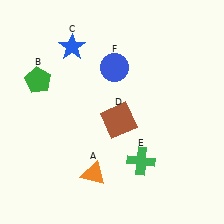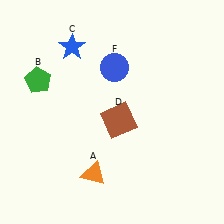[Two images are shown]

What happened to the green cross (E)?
The green cross (E) was removed in Image 2. It was in the bottom-right area of Image 1.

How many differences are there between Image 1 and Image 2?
There is 1 difference between the two images.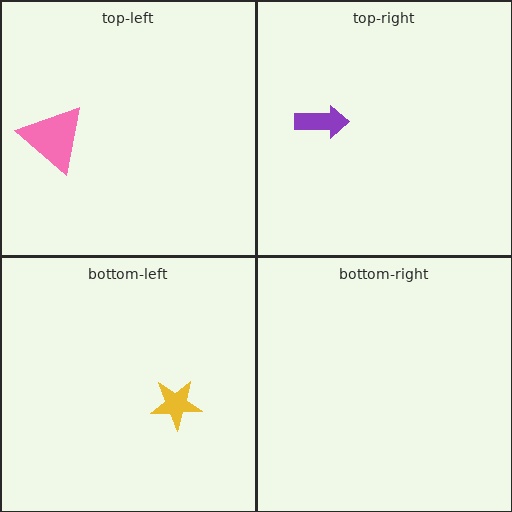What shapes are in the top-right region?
The purple arrow.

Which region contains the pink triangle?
The top-left region.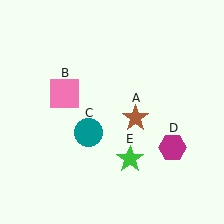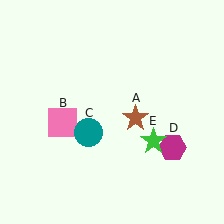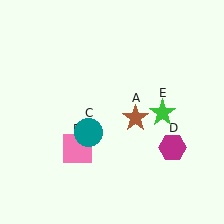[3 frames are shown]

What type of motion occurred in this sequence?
The pink square (object B), green star (object E) rotated counterclockwise around the center of the scene.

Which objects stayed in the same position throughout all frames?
Brown star (object A) and teal circle (object C) and magenta hexagon (object D) remained stationary.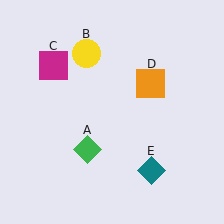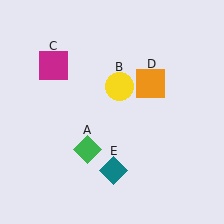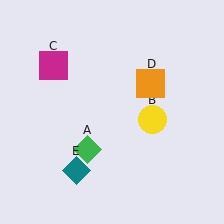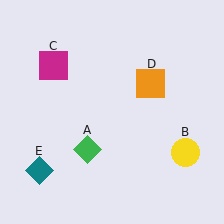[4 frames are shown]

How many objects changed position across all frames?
2 objects changed position: yellow circle (object B), teal diamond (object E).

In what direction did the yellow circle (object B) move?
The yellow circle (object B) moved down and to the right.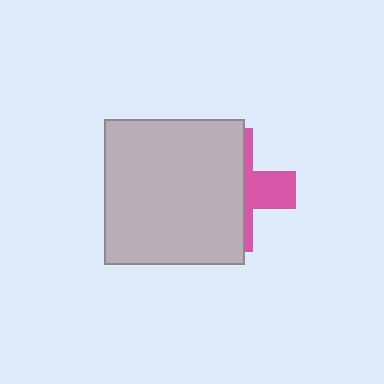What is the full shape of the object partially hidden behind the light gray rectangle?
The partially hidden object is a pink cross.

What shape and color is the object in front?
The object in front is a light gray rectangle.